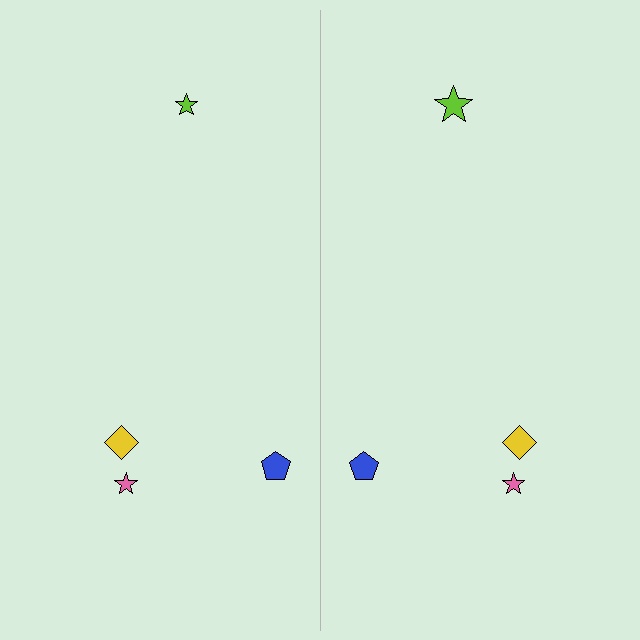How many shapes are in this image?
There are 8 shapes in this image.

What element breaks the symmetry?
The lime star on the right side has a different size than its mirror counterpart.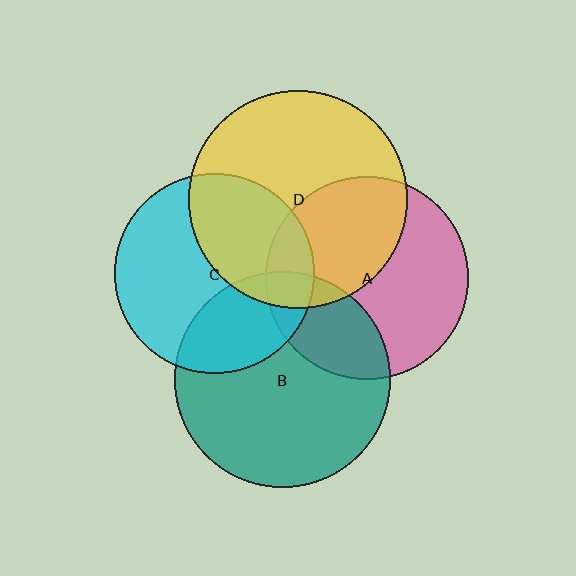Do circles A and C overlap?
Yes.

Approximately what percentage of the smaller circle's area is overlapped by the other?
Approximately 15%.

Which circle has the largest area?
Circle D (yellow).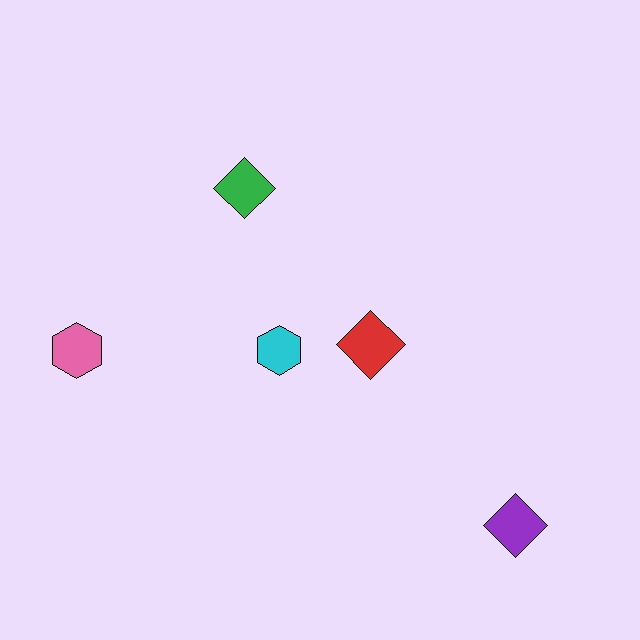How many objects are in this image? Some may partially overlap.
There are 5 objects.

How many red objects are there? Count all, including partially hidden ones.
There is 1 red object.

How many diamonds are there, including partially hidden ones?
There are 3 diamonds.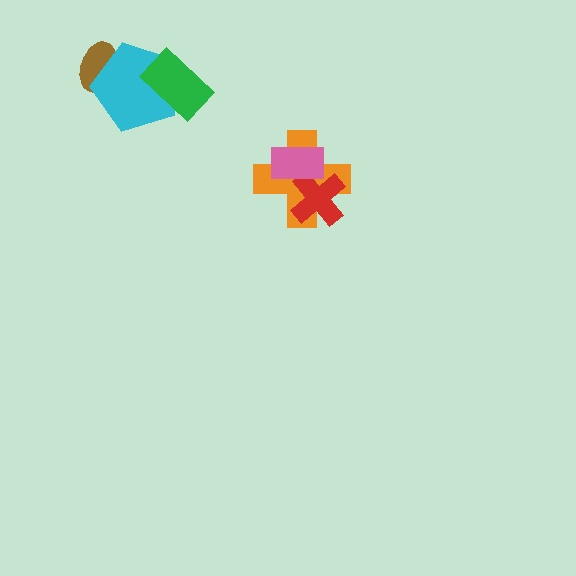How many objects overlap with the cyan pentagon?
2 objects overlap with the cyan pentagon.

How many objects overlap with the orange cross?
2 objects overlap with the orange cross.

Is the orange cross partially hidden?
Yes, it is partially covered by another shape.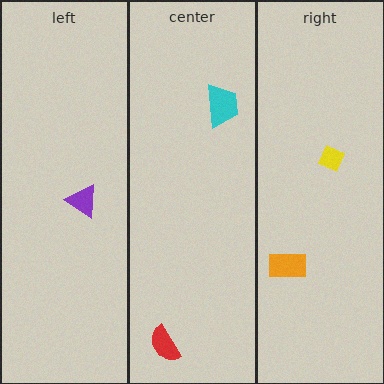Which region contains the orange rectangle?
The right region.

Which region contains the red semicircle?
The center region.